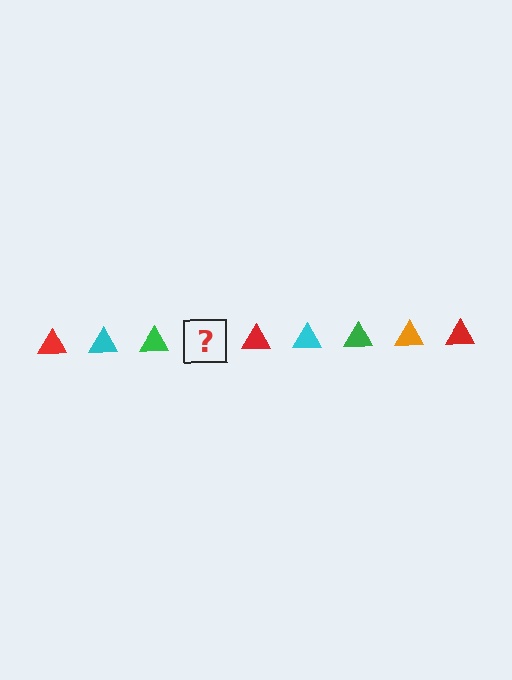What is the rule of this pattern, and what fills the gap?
The rule is that the pattern cycles through red, cyan, green, orange triangles. The gap should be filled with an orange triangle.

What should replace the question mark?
The question mark should be replaced with an orange triangle.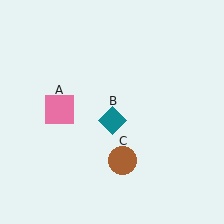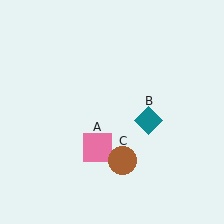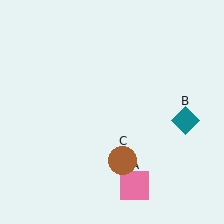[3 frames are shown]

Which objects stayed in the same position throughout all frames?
Brown circle (object C) remained stationary.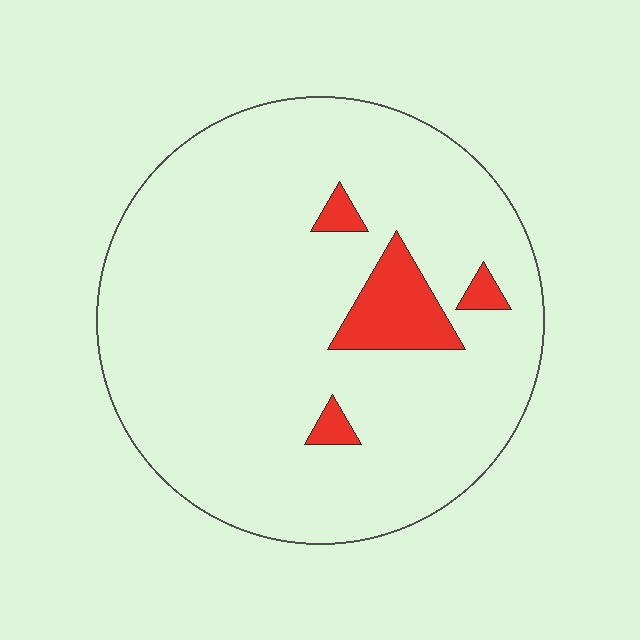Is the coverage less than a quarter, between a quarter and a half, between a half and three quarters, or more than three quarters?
Less than a quarter.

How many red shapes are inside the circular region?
4.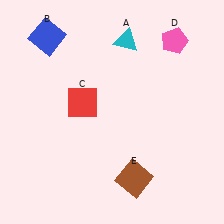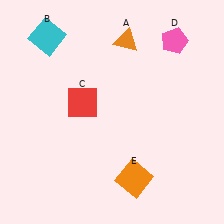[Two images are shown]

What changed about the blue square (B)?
In Image 1, B is blue. In Image 2, it changed to cyan.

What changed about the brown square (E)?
In Image 1, E is brown. In Image 2, it changed to orange.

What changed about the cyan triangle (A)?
In Image 1, A is cyan. In Image 2, it changed to orange.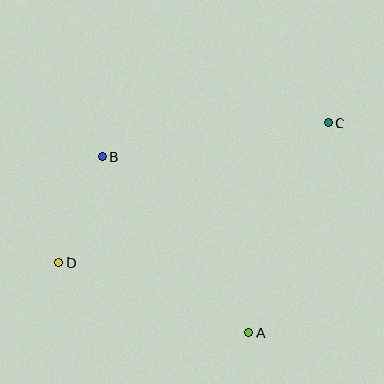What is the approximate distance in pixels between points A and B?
The distance between A and B is approximately 229 pixels.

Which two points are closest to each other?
Points B and D are closest to each other.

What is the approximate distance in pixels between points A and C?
The distance between A and C is approximately 224 pixels.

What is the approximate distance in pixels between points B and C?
The distance between B and C is approximately 228 pixels.